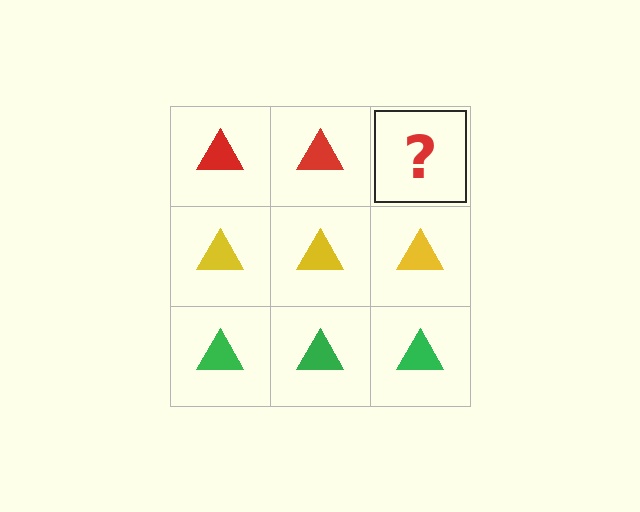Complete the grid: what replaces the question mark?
The question mark should be replaced with a red triangle.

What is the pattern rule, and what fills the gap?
The rule is that each row has a consistent color. The gap should be filled with a red triangle.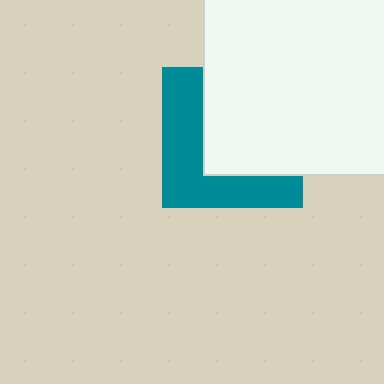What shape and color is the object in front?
The object in front is a white square.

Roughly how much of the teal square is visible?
About half of it is visible (roughly 46%).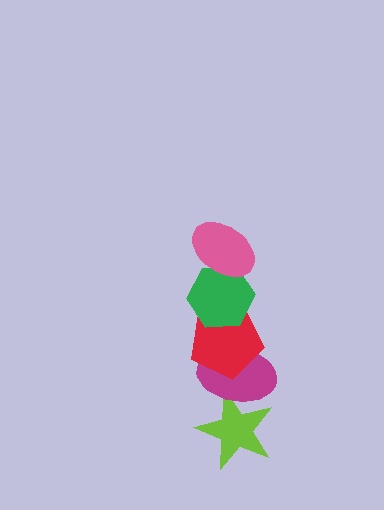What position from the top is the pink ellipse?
The pink ellipse is 1st from the top.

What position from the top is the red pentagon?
The red pentagon is 3rd from the top.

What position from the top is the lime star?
The lime star is 5th from the top.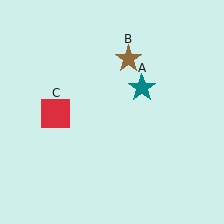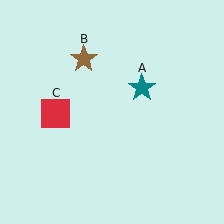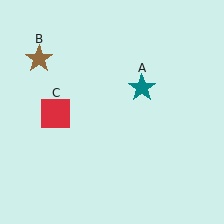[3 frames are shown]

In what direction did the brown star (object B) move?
The brown star (object B) moved left.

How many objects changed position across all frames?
1 object changed position: brown star (object B).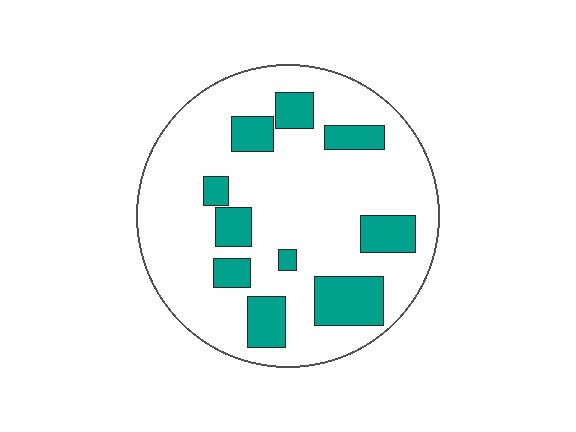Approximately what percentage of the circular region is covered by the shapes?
Approximately 20%.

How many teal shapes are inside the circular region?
10.